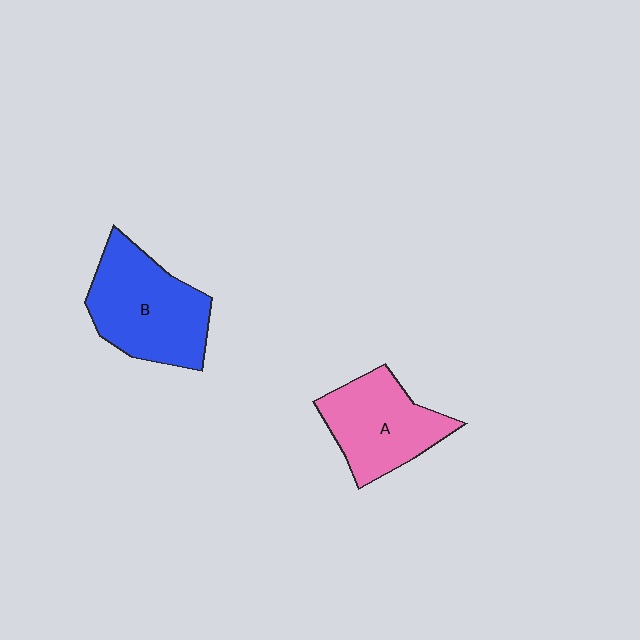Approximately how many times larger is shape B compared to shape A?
Approximately 1.2 times.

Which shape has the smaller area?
Shape A (pink).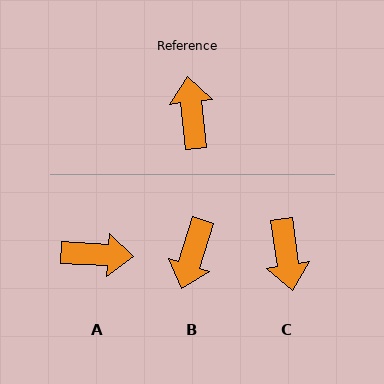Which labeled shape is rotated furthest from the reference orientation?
C, about 178 degrees away.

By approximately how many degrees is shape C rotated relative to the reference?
Approximately 178 degrees clockwise.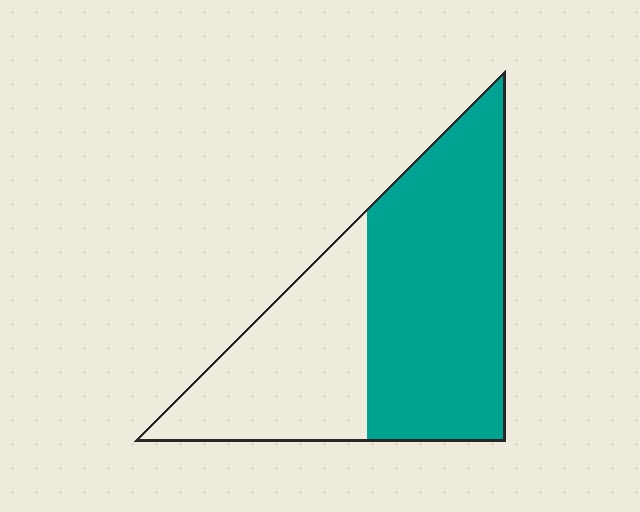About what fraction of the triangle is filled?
About three fifths (3/5).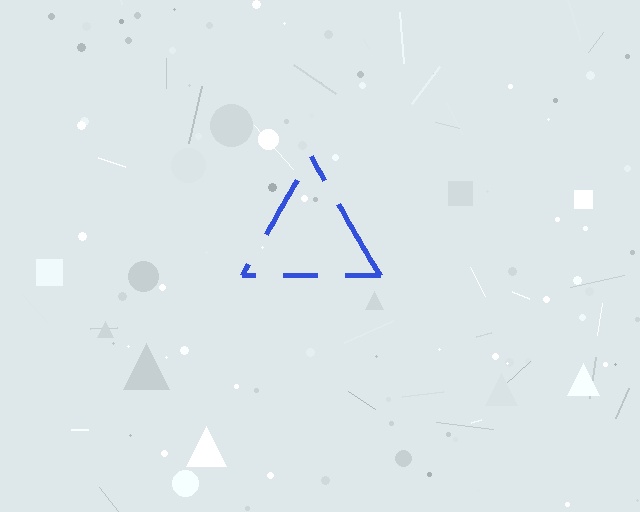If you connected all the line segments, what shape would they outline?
They would outline a triangle.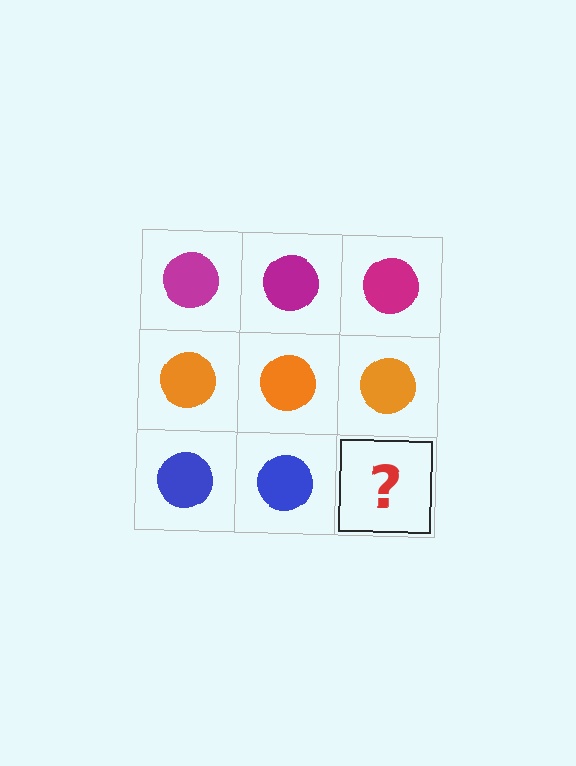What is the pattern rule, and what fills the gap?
The rule is that each row has a consistent color. The gap should be filled with a blue circle.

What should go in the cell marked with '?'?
The missing cell should contain a blue circle.